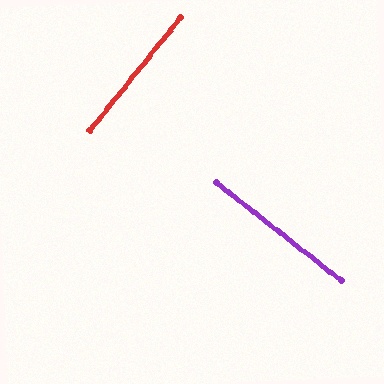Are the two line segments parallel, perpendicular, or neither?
Perpendicular — they meet at approximately 90°.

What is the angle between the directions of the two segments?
Approximately 90 degrees.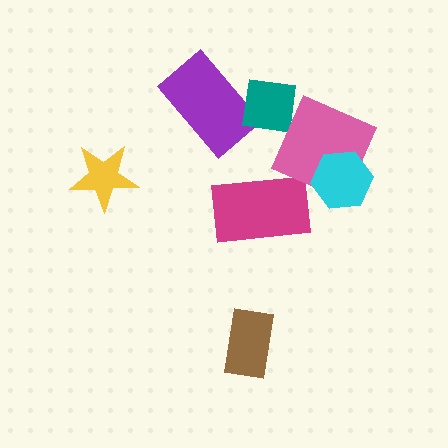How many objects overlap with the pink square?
1 object overlaps with the pink square.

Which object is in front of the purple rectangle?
The teal square is in front of the purple rectangle.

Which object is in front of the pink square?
The cyan hexagon is in front of the pink square.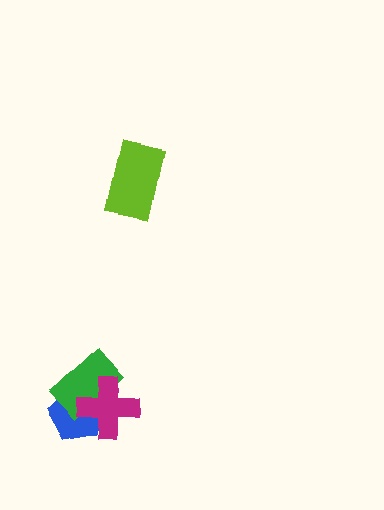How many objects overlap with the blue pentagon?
2 objects overlap with the blue pentagon.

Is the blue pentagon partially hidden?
Yes, it is partially covered by another shape.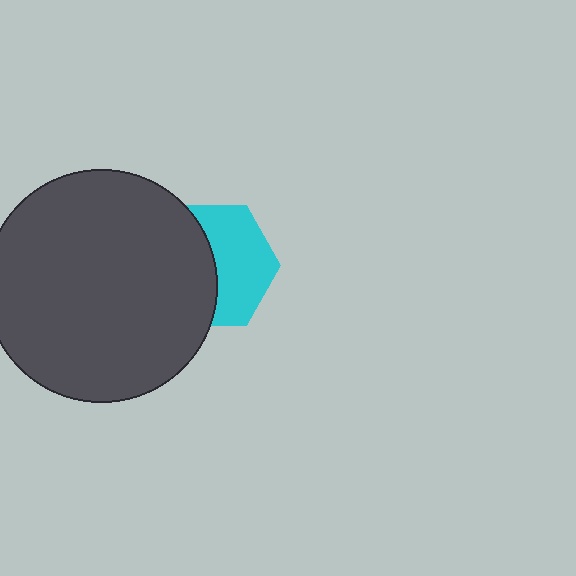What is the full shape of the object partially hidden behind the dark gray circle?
The partially hidden object is a cyan hexagon.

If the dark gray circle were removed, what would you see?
You would see the complete cyan hexagon.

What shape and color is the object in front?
The object in front is a dark gray circle.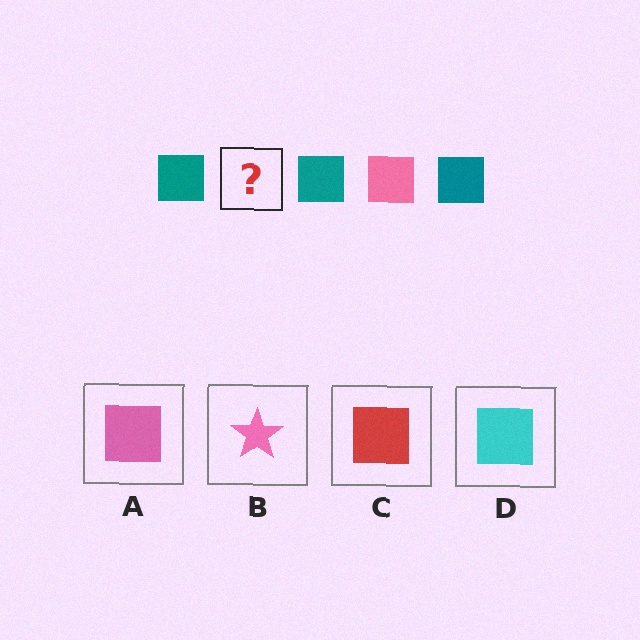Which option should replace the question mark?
Option A.